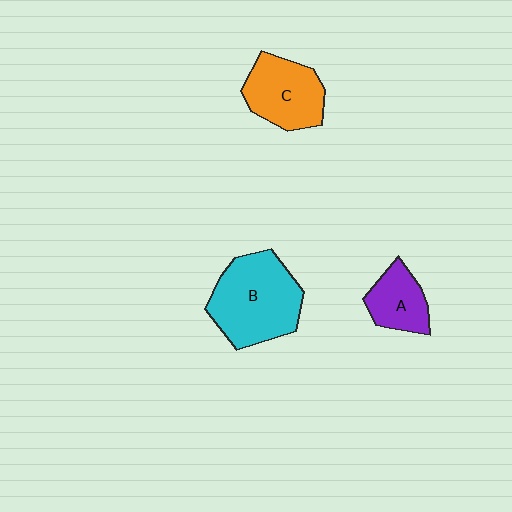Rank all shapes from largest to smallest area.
From largest to smallest: B (cyan), C (orange), A (purple).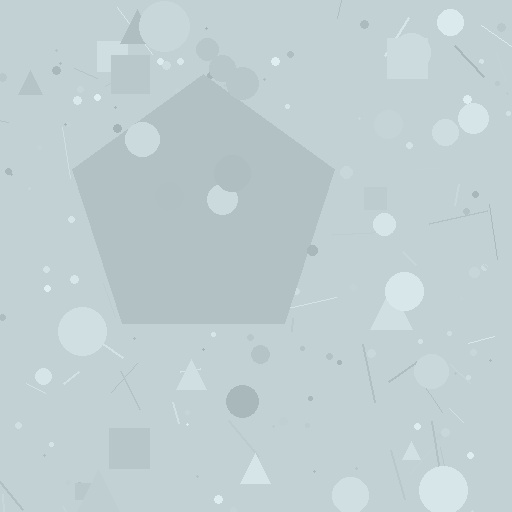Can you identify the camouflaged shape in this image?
The camouflaged shape is a pentagon.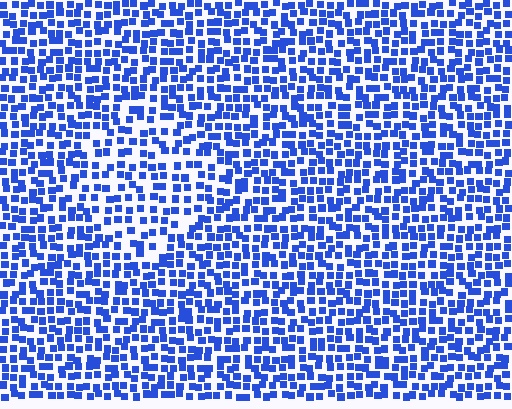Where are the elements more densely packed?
The elements are more densely packed outside the diamond boundary.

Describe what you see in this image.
The image contains small blue elements arranged at two different densities. A diamond-shaped region is visible where the elements are less densely packed than the surrounding area.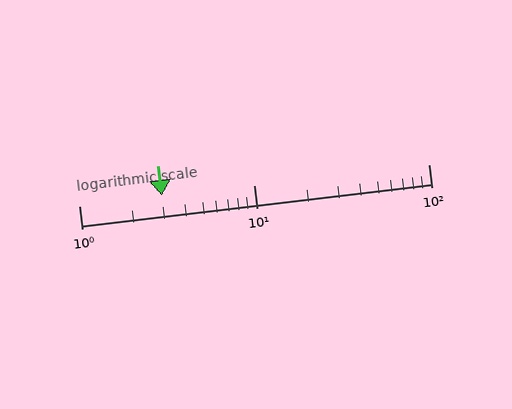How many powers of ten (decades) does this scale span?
The scale spans 2 decades, from 1 to 100.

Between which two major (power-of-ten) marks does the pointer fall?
The pointer is between 1 and 10.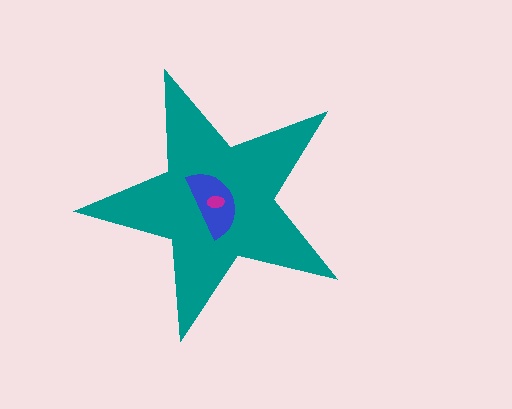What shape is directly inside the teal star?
The blue semicircle.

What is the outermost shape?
The teal star.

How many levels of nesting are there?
3.